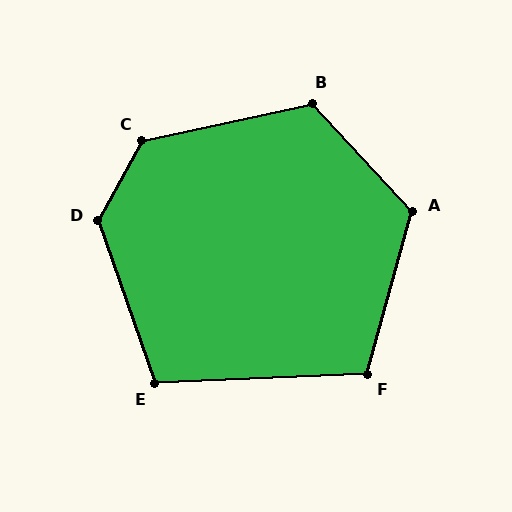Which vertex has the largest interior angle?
D, at approximately 132 degrees.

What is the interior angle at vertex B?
Approximately 120 degrees (obtuse).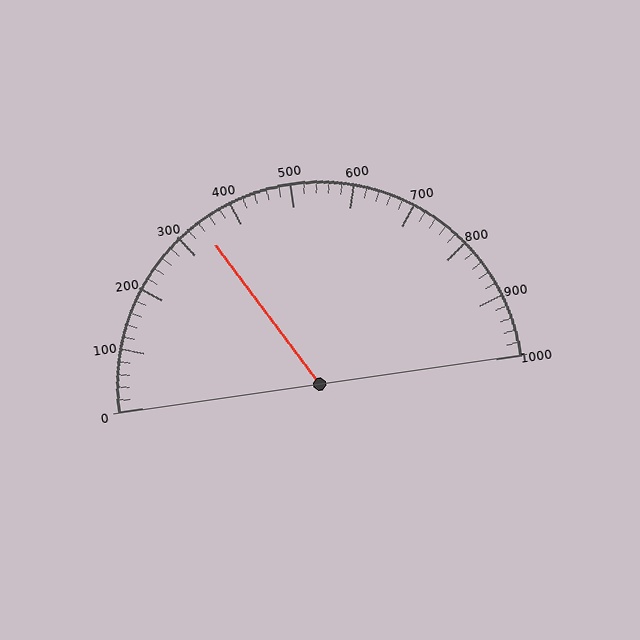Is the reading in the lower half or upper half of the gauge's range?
The reading is in the lower half of the range (0 to 1000).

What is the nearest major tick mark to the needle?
The nearest major tick mark is 300.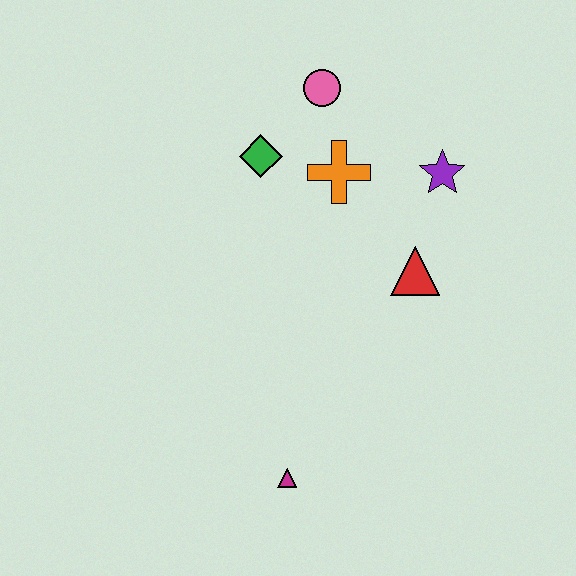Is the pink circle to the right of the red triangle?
No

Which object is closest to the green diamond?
The orange cross is closest to the green diamond.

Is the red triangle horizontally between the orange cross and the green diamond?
No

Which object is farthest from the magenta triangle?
The pink circle is farthest from the magenta triangle.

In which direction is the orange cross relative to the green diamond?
The orange cross is to the right of the green diamond.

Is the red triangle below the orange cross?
Yes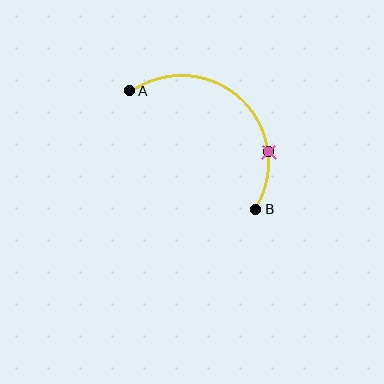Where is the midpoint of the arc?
The arc midpoint is the point on the curve farthest from the straight line joining A and B. It sits above and to the right of that line.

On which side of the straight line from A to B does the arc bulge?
The arc bulges above and to the right of the straight line connecting A and B.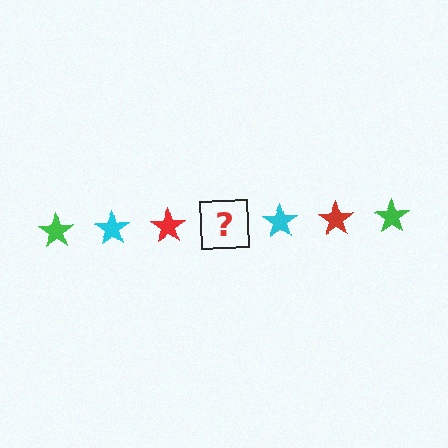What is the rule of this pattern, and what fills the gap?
The rule is that the pattern cycles through green, cyan, red stars. The gap should be filled with a green star.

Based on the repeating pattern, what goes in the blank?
The blank should be a green star.